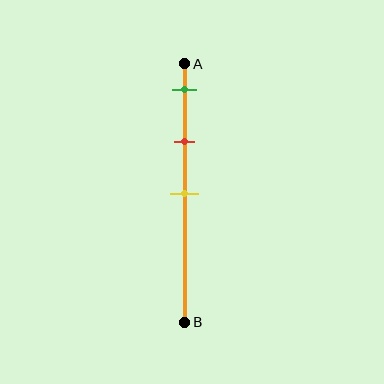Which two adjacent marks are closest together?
The green and red marks are the closest adjacent pair.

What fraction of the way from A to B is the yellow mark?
The yellow mark is approximately 50% (0.5) of the way from A to B.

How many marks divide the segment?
There are 3 marks dividing the segment.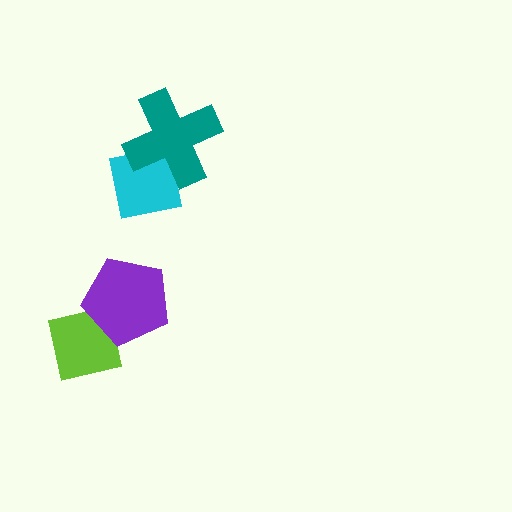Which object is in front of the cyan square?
The teal cross is in front of the cyan square.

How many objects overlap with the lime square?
1 object overlaps with the lime square.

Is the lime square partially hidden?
Yes, it is partially covered by another shape.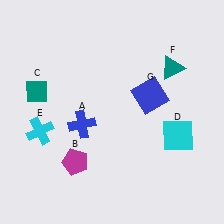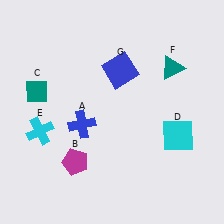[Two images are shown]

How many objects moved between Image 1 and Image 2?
1 object moved between the two images.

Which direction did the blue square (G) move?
The blue square (G) moved left.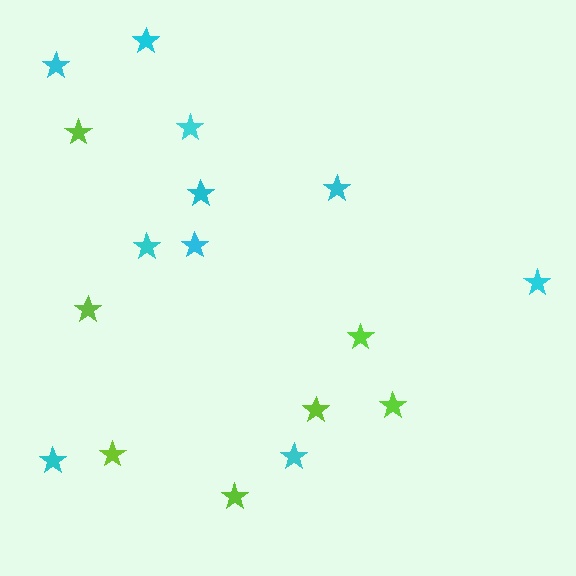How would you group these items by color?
There are 2 groups: one group of lime stars (7) and one group of cyan stars (10).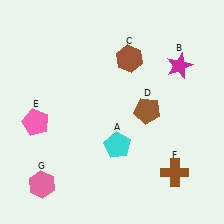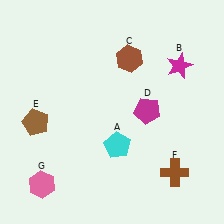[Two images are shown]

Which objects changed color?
D changed from brown to magenta. E changed from pink to brown.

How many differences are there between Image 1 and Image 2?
There are 2 differences between the two images.